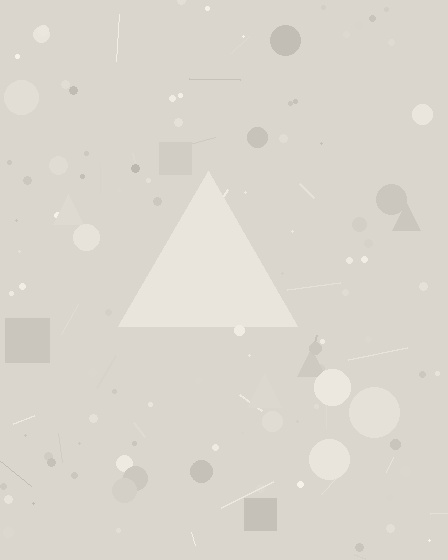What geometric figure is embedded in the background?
A triangle is embedded in the background.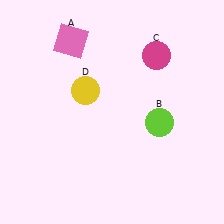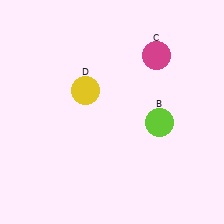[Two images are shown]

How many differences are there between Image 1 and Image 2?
There is 1 difference between the two images.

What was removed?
The pink square (A) was removed in Image 2.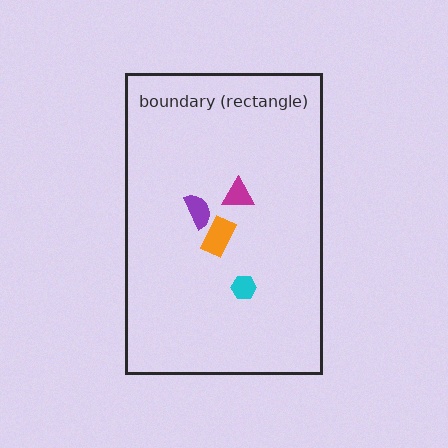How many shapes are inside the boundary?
4 inside, 0 outside.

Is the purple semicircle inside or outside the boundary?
Inside.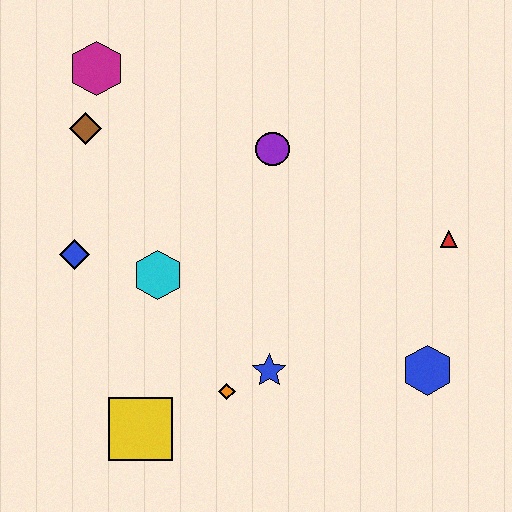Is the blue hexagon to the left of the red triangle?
Yes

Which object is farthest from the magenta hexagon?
The blue hexagon is farthest from the magenta hexagon.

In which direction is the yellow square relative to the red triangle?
The yellow square is to the left of the red triangle.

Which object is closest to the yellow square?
The orange diamond is closest to the yellow square.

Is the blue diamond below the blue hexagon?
No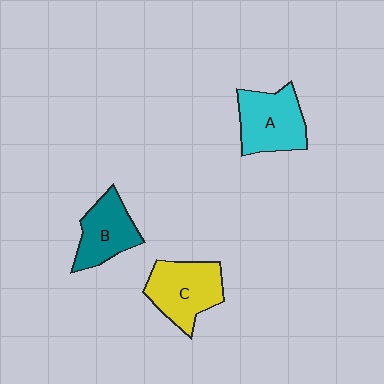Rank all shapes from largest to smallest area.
From largest to smallest: C (yellow), A (cyan), B (teal).